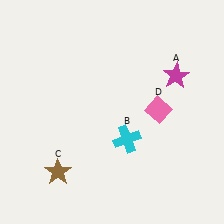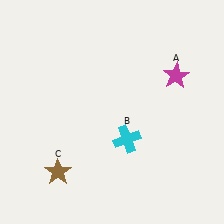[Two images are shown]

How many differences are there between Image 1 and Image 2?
There is 1 difference between the two images.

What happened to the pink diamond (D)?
The pink diamond (D) was removed in Image 2. It was in the top-right area of Image 1.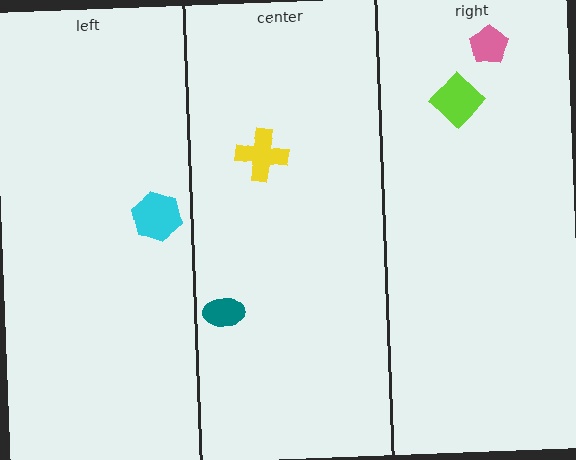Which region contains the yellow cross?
The center region.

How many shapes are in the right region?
2.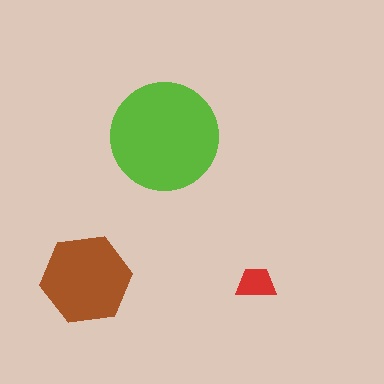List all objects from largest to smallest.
The lime circle, the brown hexagon, the red trapezoid.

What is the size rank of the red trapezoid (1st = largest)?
3rd.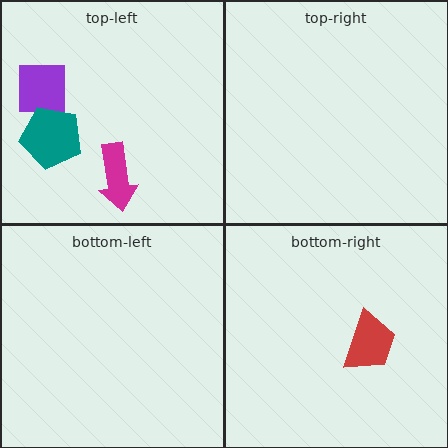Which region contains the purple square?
The top-left region.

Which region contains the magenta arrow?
The top-left region.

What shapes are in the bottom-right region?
The red trapezoid.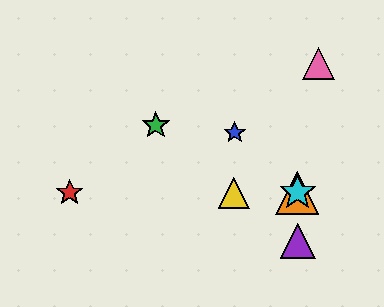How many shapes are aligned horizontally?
4 shapes (the red star, the yellow triangle, the orange triangle, the cyan star) are aligned horizontally.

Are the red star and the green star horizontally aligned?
No, the red star is at y≈193 and the green star is at y≈125.